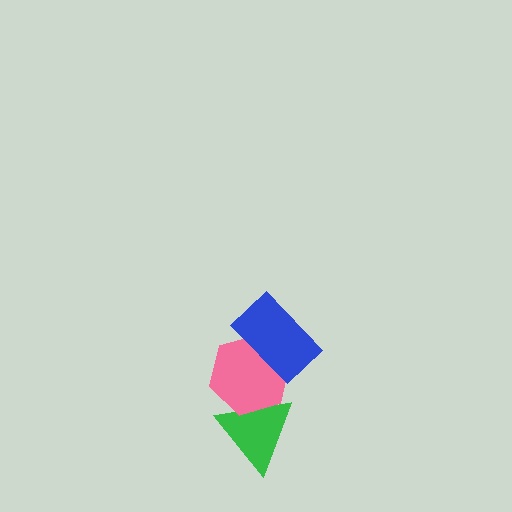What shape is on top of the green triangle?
The pink hexagon is on top of the green triangle.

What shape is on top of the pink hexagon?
The blue rectangle is on top of the pink hexagon.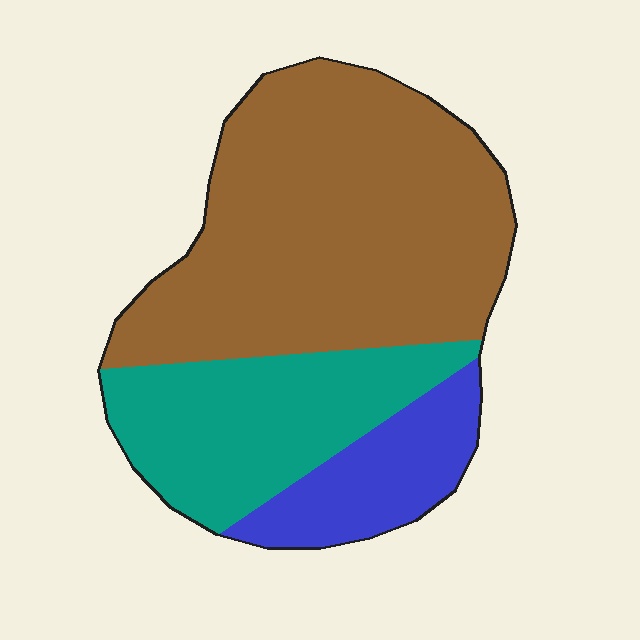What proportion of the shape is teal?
Teal covers around 25% of the shape.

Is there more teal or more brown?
Brown.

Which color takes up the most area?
Brown, at roughly 60%.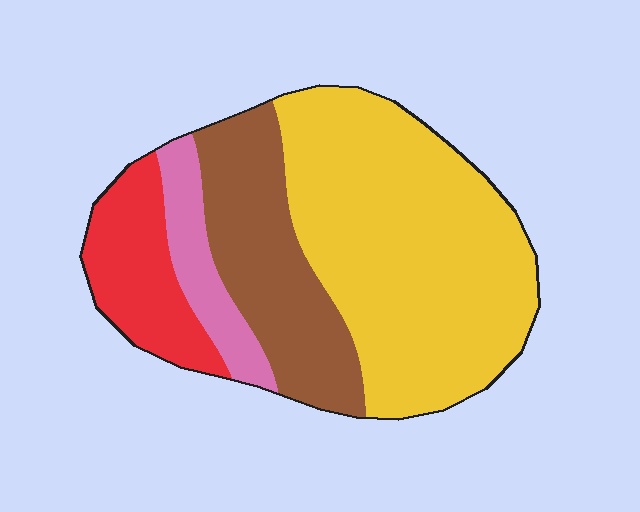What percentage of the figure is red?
Red covers roughly 15% of the figure.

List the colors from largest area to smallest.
From largest to smallest: yellow, brown, red, pink.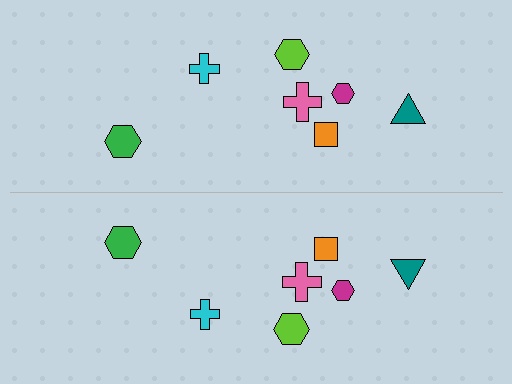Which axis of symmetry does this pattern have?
The pattern has a horizontal axis of symmetry running through the center of the image.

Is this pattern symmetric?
Yes, this pattern has bilateral (reflection) symmetry.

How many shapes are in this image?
There are 14 shapes in this image.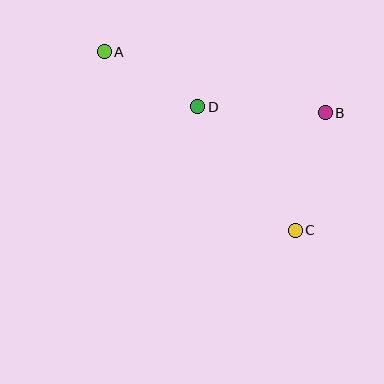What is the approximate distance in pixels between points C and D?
The distance between C and D is approximately 157 pixels.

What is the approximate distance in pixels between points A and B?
The distance between A and B is approximately 229 pixels.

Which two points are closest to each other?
Points A and D are closest to each other.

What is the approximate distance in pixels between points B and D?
The distance between B and D is approximately 128 pixels.